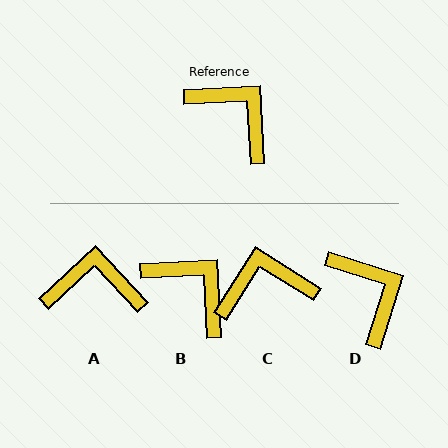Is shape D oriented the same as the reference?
No, it is off by about 20 degrees.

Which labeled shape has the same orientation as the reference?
B.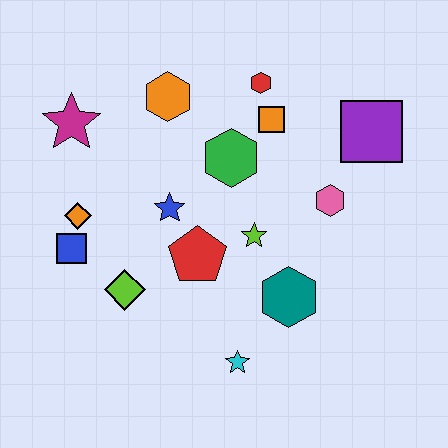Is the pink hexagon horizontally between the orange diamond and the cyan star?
No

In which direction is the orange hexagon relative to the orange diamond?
The orange hexagon is above the orange diamond.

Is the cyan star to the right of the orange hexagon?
Yes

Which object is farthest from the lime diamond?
The purple square is farthest from the lime diamond.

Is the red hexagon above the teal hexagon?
Yes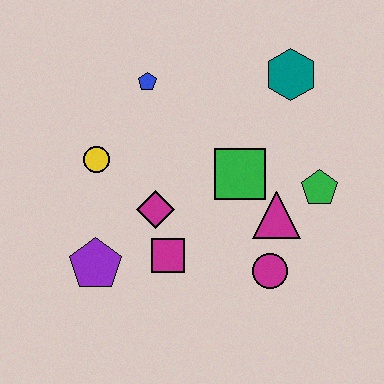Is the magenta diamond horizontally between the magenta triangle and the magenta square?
No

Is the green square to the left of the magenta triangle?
Yes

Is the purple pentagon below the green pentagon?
Yes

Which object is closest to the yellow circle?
The magenta diamond is closest to the yellow circle.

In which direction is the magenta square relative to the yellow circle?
The magenta square is below the yellow circle.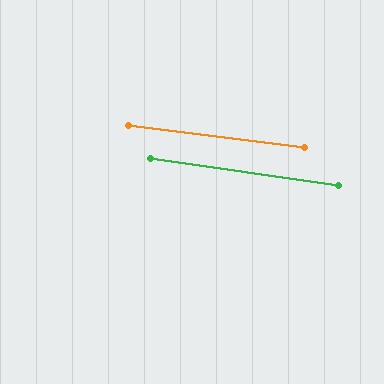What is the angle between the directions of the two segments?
Approximately 1 degree.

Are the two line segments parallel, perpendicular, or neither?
Parallel — their directions differ by only 1.0°.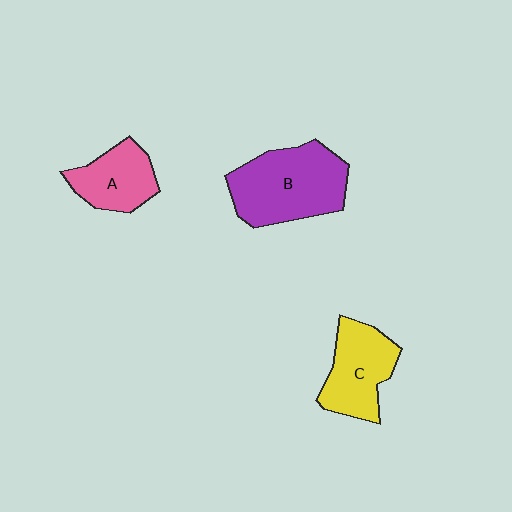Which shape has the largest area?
Shape B (purple).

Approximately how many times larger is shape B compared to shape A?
Approximately 1.7 times.